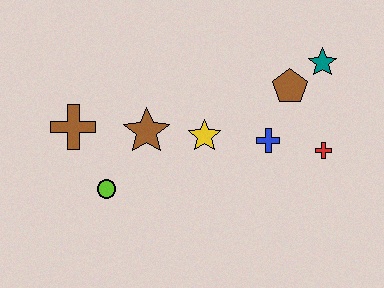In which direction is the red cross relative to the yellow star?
The red cross is to the right of the yellow star.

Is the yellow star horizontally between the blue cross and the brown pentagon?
No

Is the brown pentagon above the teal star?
No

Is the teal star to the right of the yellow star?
Yes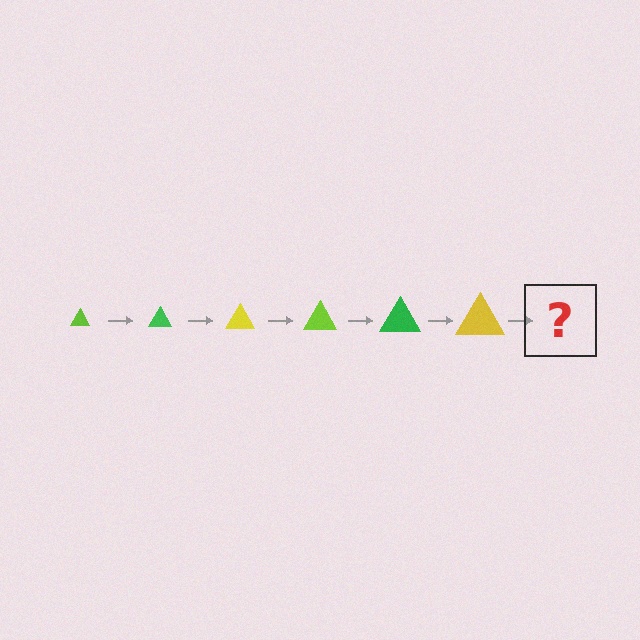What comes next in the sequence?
The next element should be a lime triangle, larger than the previous one.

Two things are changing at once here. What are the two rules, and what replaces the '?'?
The two rules are that the triangle grows larger each step and the color cycles through lime, green, and yellow. The '?' should be a lime triangle, larger than the previous one.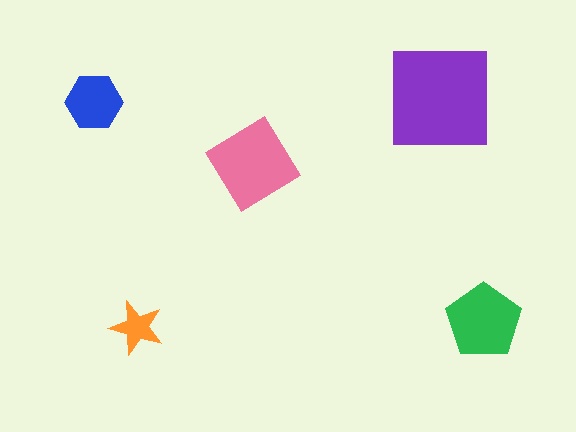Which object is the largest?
The purple square.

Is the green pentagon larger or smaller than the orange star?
Larger.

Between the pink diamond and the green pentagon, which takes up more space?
The pink diamond.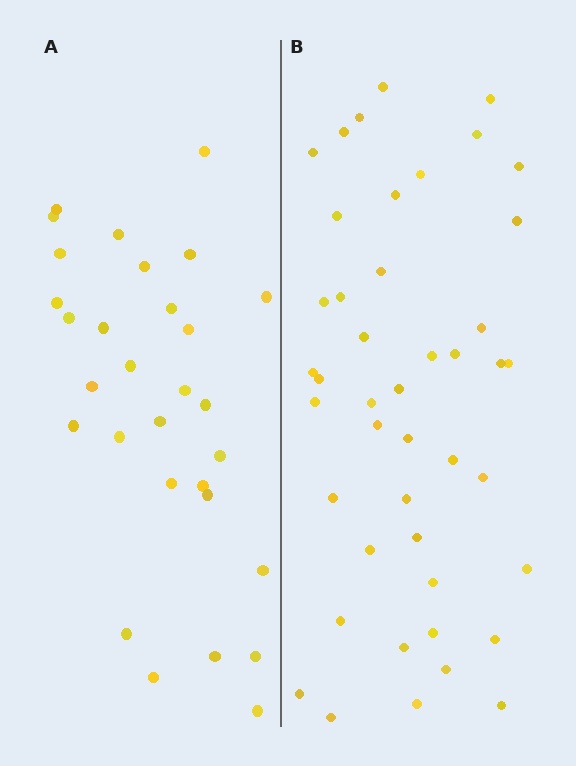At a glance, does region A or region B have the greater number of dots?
Region B (the right region) has more dots.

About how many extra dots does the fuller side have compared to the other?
Region B has approximately 15 more dots than region A.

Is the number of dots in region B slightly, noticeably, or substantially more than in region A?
Region B has substantially more. The ratio is roughly 1.5 to 1.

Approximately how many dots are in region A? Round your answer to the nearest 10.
About 30 dots.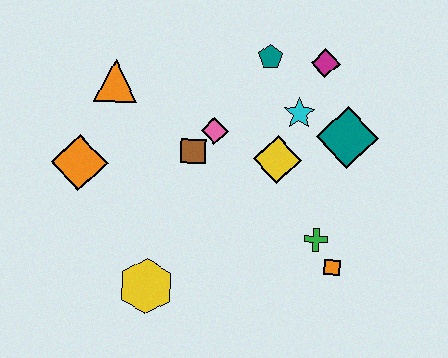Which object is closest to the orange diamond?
The orange triangle is closest to the orange diamond.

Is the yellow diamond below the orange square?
No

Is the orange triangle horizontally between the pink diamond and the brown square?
No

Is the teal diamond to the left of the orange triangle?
No